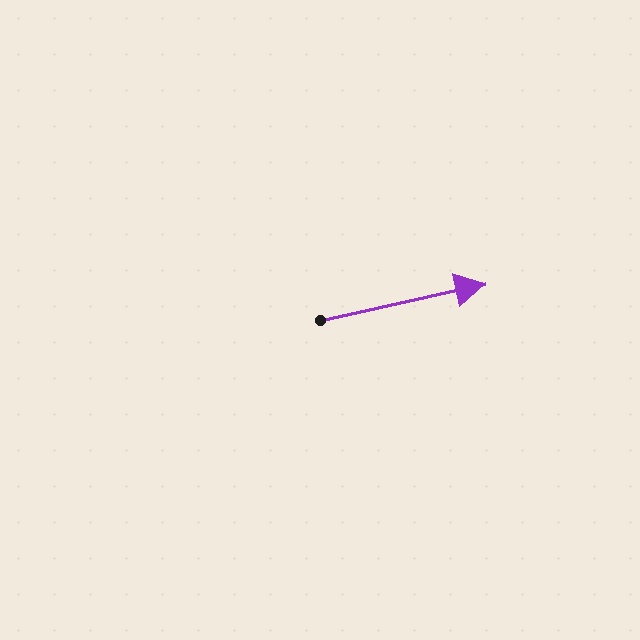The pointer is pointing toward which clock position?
Roughly 3 o'clock.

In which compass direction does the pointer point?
East.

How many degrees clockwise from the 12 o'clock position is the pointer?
Approximately 78 degrees.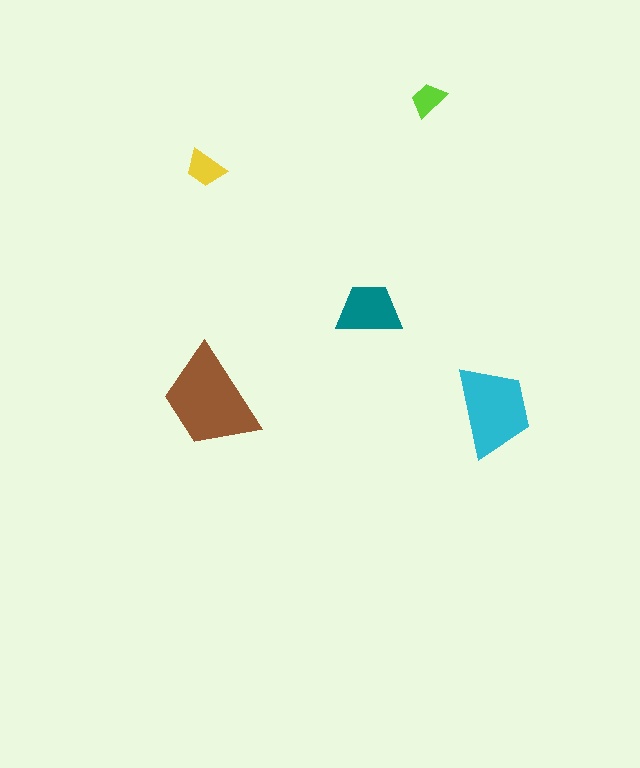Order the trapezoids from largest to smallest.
the brown one, the cyan one, the teal one, the yellow one, the lime one.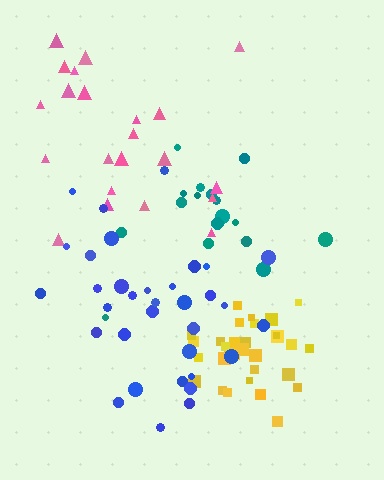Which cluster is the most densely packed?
Yellow.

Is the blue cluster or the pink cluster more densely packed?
Blue.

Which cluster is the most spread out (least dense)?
Teal.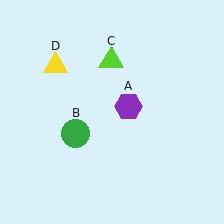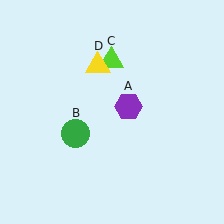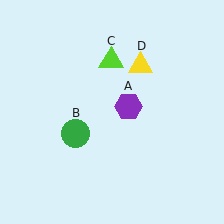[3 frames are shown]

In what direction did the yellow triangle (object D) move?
The yellow triangle (object D) moved right.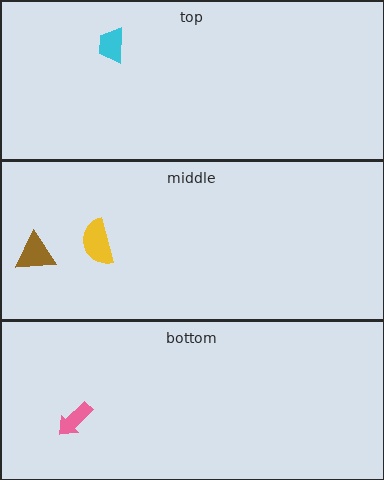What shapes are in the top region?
The cyan trapezoid.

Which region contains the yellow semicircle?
The middle region.